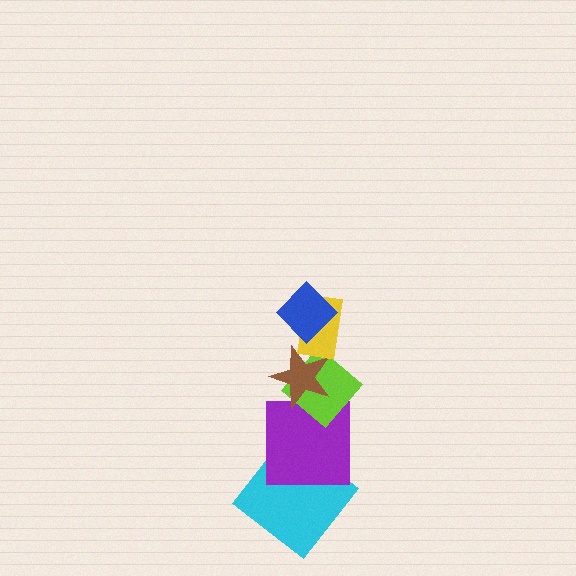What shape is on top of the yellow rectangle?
The blue diamond is on top of the yellow rectangle.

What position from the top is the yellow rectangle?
The yellow rectangle is 2nd from the top.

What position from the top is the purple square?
The purple square is 5th from the top.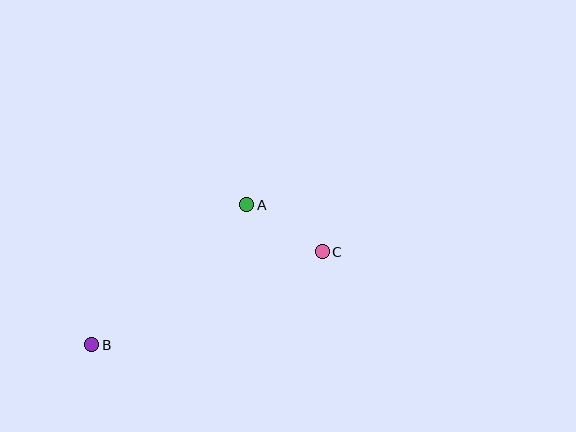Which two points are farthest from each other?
Points B and C are farthest from each other.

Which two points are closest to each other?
Points A and C are closest to each other.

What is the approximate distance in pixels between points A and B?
The distance between A and B is approximately 209 pixels.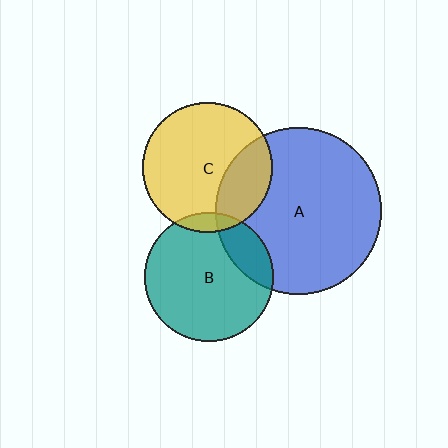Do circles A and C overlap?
Yes.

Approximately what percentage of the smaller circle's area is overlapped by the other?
Approximately 25%.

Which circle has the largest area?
Circle A (blue).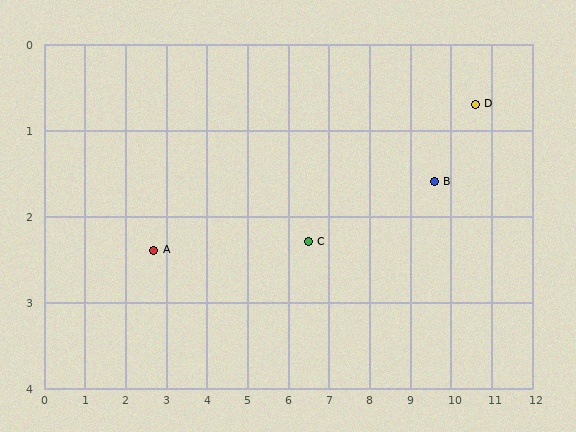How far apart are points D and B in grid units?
Points D and B are about 1.3 grid units apart.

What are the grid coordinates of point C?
Point C is at approximately (6.5, 2.3).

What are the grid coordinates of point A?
Point A is at approximately (2.7, 2.4).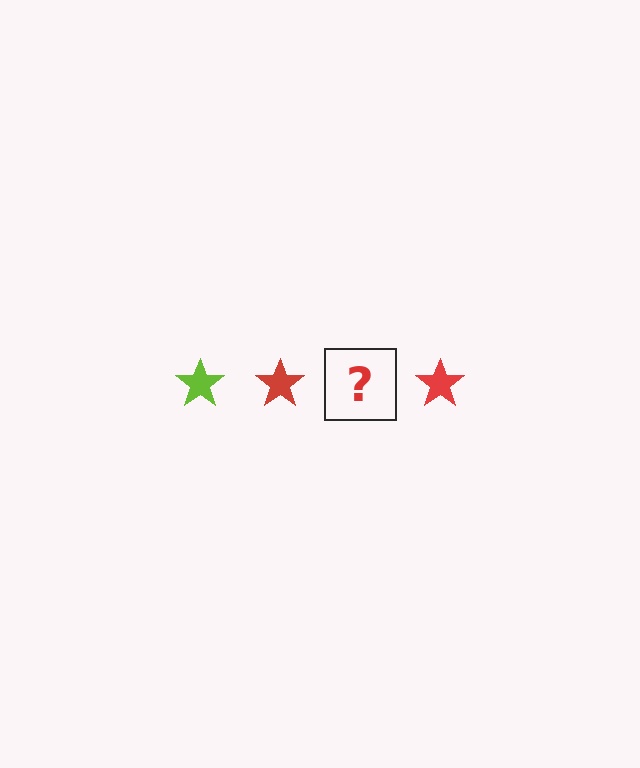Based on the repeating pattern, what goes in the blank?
The blank should be a lime star.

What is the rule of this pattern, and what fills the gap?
The rule is that the pattern cycles through lime, red stars. The gap should be filled with a lime star.